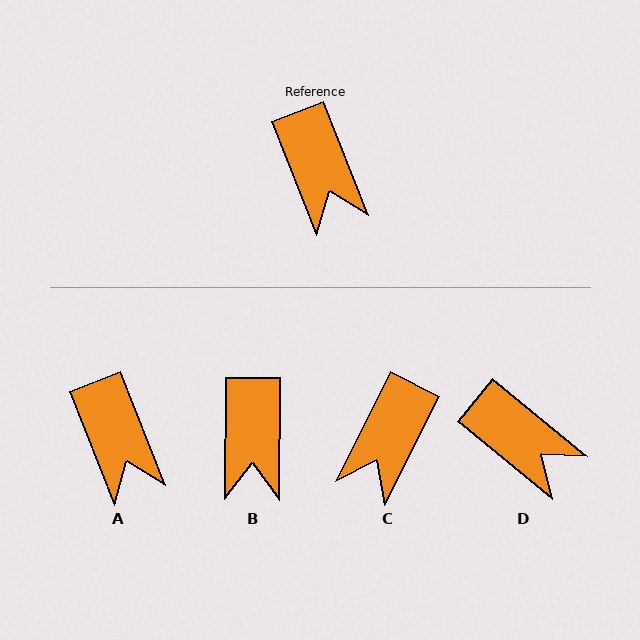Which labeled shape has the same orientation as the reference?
A.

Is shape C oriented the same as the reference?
No, it is off by about 48 degrees.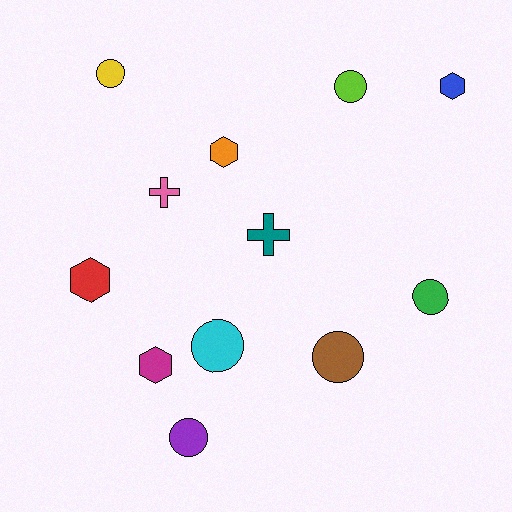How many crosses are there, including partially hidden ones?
There are 2 crosses.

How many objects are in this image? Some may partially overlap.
There are 12 objects.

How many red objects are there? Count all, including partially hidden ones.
There is 1 red object.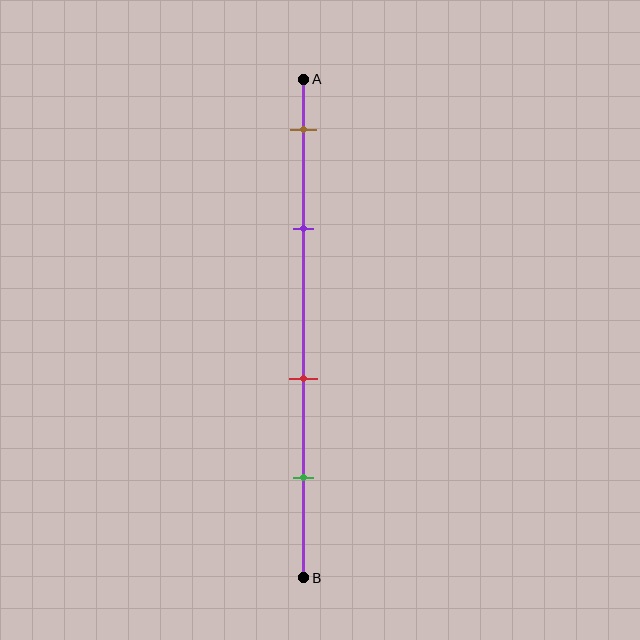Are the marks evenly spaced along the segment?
No, the marks are not evenly spaced.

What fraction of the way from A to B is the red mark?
The red mark is approximately 60% (0.6) of the way from A to B.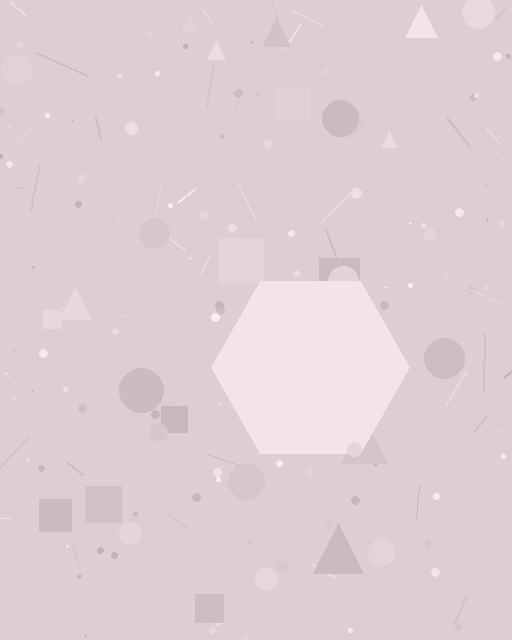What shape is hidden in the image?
A hexagon is hidden in the image.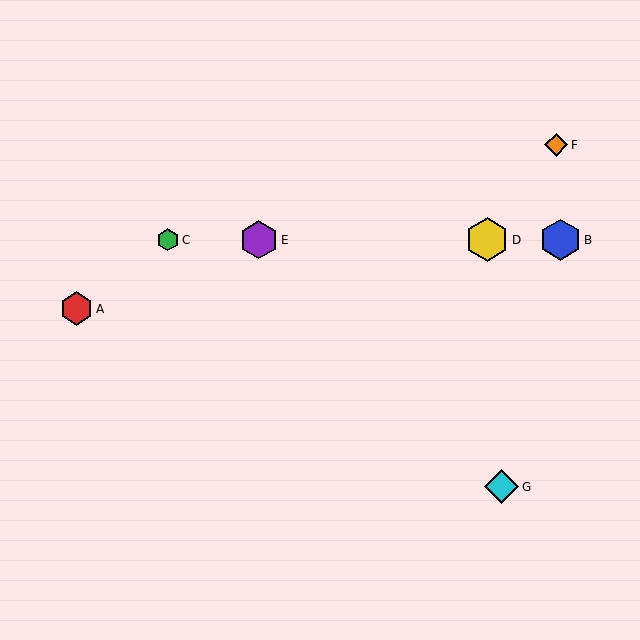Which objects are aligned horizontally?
Objects B, C, D, E are aligned horizontally.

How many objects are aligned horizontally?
4 objects (B, C, D, E) are aligned horizontally.